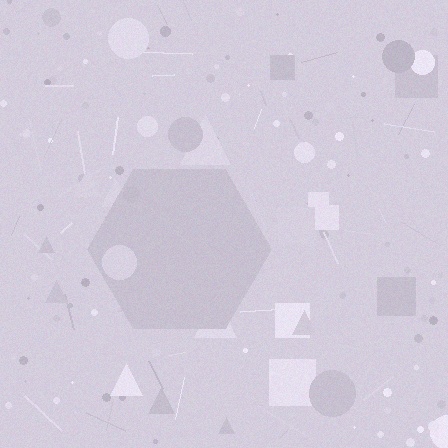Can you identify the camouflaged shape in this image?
The camouflaged shape is a hexagon.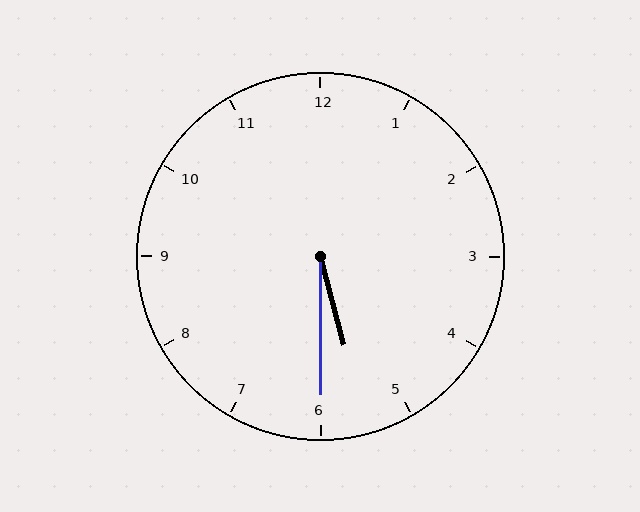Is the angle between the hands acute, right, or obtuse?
It is acute.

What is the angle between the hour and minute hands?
Approximately 15 degrees.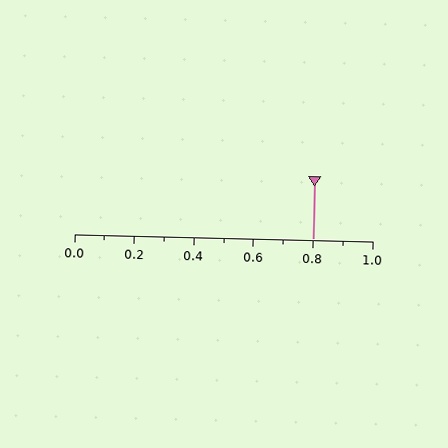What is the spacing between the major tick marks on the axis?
The major ticks are spaced 0.2 apart.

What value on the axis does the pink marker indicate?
The marker indicates approximately 0.8.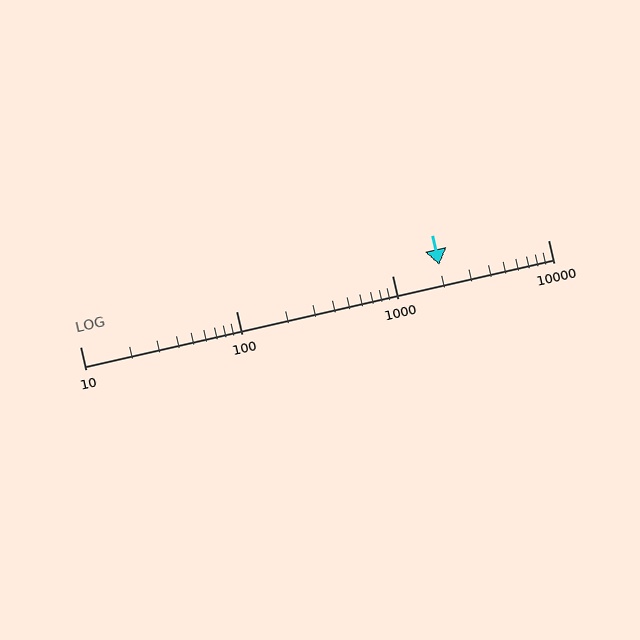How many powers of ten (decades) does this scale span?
The scale spans 3 decades, from 10 to 10000.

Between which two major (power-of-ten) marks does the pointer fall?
The pointer is between 1000 and 10000.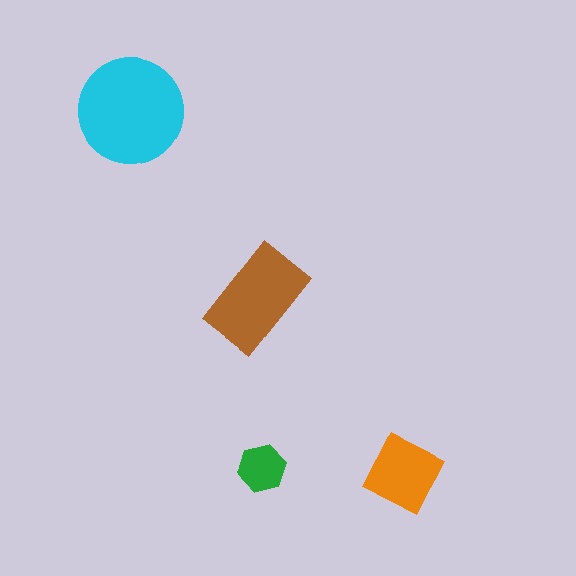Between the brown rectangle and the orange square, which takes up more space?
The brown rectangle.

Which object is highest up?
The cyan circle is topmost.